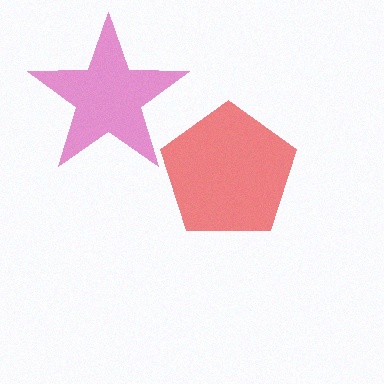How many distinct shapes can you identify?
There are 2 distinct shapes: a red pentagon, a magenta star.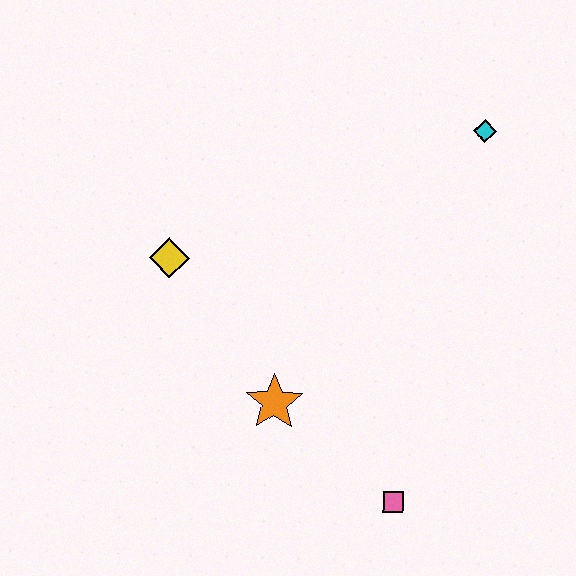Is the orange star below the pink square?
No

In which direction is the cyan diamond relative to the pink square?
The cyan diamond is above the pink square.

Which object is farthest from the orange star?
The cyan diamond is farthest from the orange star.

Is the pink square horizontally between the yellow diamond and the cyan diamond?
Yes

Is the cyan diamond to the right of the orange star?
Yes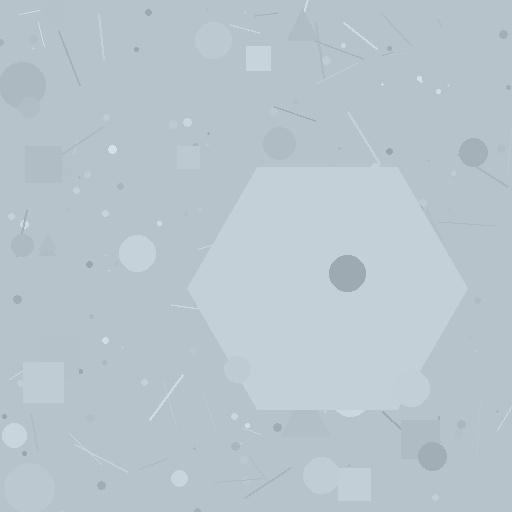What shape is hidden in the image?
A hexagon is hidden in the image.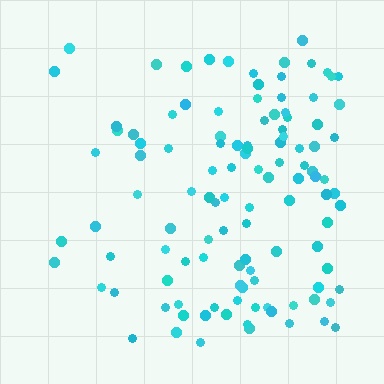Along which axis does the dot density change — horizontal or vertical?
Horizontal.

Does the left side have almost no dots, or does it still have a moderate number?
Still a moderate number, just noticeably fewer than the right.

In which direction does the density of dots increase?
From left to right, with the right side densest.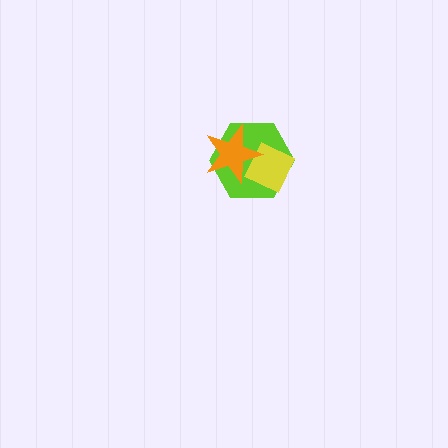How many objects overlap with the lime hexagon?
2 objects overlap with the lime hexagon.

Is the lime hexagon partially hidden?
Yes, it is partially covered by another shape.